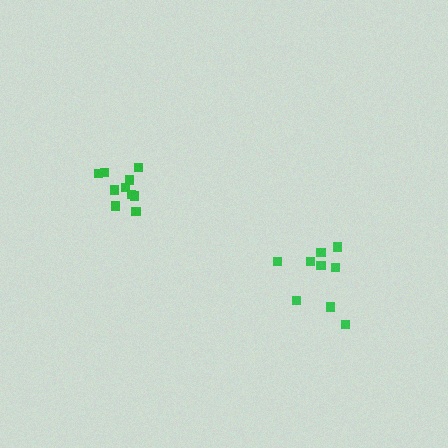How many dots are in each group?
Group 1: 9 dots, Group 2: 10 dots (19 total).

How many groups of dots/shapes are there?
There are 2 groups.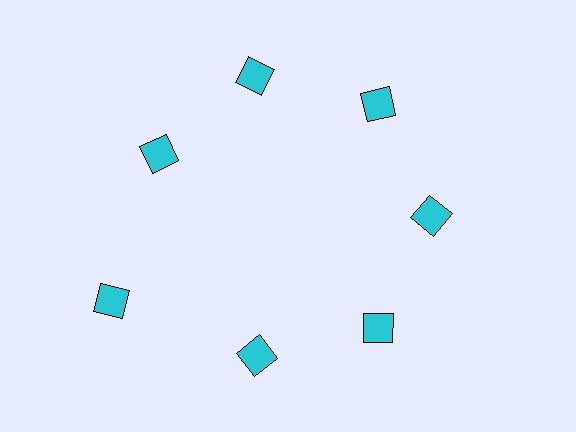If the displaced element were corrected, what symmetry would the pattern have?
It would have 7-fold rotational symmetry — the pattern would map onto itself every 51 degrees.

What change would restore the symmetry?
The symmetry would be restored by moving it inward, back onto the ring so that all 7 diamonds sit at equal angles and equal distance from the center.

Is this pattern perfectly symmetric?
No. The 7 cyan diamonds are arranged in a ring, but one element near the 8 o'clock position is pushed outward from the center, breaking the 7-fold rotational symmetry.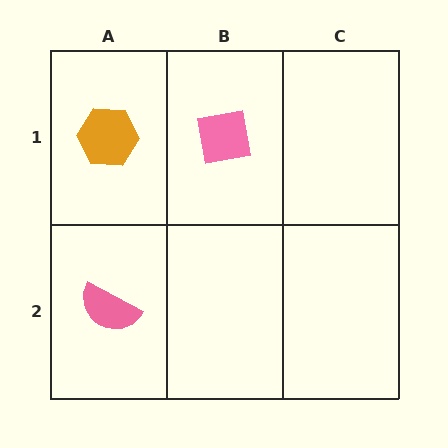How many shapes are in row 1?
2 shapes.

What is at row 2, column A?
A pink semicircle.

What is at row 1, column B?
A pink square.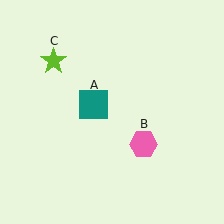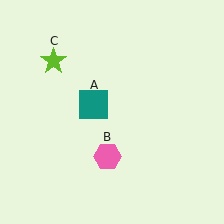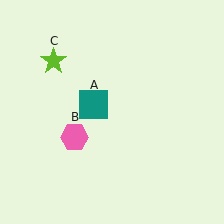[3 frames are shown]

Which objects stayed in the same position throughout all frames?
Teal square (object A) and lime star (object C) remained stationary.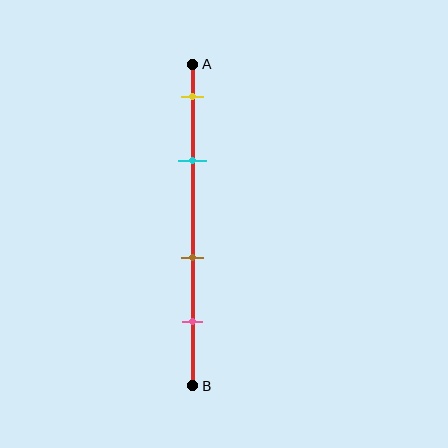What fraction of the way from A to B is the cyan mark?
The cyan mark is approximately 30% (0.3) of the way from A to B.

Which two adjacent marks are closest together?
The yellow and cyan marks are the closest adjacent pair.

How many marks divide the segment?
There are 4 marks dividing the segment.